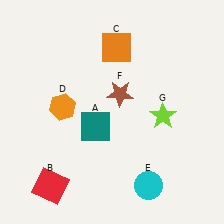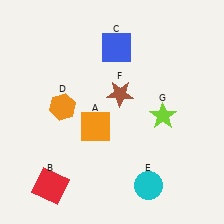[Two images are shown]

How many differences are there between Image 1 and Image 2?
There are 2 differences between the two images.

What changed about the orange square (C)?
In Image 1, C is orange. In Image 2, it changed to blue.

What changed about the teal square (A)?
In Image 1, A is teal. In Image 2, it changed to orange.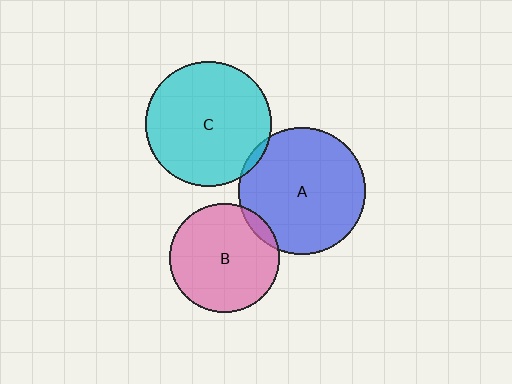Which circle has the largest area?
Circle A (blue).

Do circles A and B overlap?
Yes.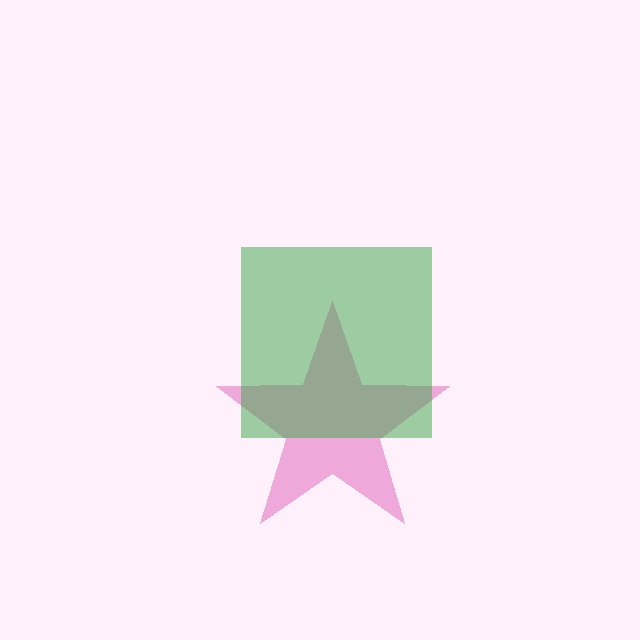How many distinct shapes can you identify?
There are 2 distinct shapes: a pink star, a green square.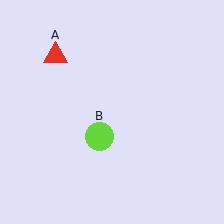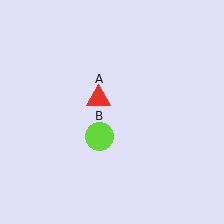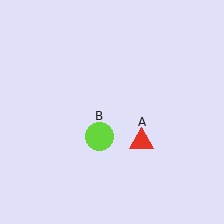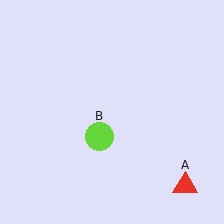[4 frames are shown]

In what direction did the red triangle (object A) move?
The red triangle (object A) moved down and to the right.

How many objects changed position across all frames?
1 object changed position: red triangle (object A).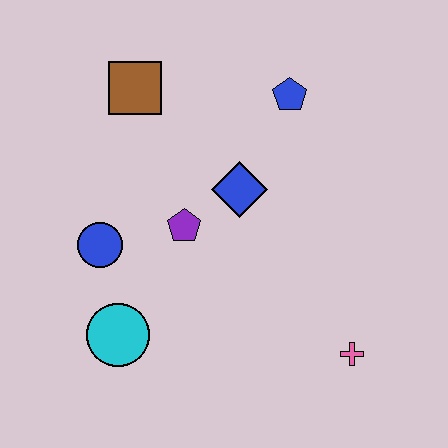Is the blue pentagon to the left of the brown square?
No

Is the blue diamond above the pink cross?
Yes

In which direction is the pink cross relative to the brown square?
The pink cross is below the brown square.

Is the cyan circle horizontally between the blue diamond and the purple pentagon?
No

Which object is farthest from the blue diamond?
The pink cross is farthest from the blue diamond.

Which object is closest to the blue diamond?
The purple pentagon is closest to the blue diamond.